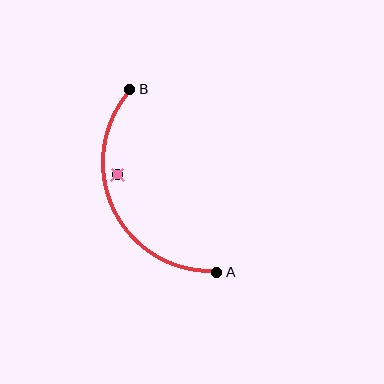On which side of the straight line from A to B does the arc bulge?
The arc bulges to the left of the straight line connecting A and B.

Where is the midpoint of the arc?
The arc midpoint is the point on the curve farthest from the straight line joining A and B. It sits to the left of that line.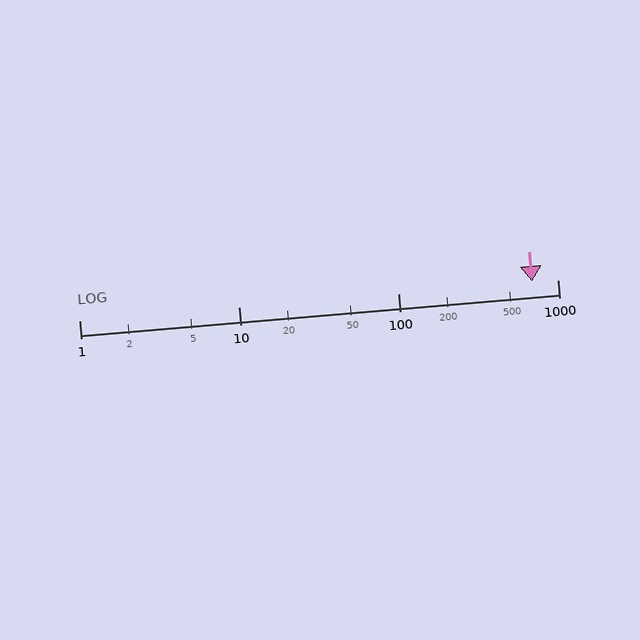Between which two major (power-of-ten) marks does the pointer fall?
The pointer is between 100 and 1000.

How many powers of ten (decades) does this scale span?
The scale spans 3 decades, from 1 to 1000.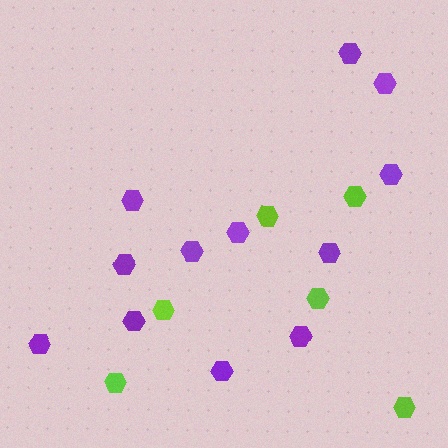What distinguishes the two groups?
There are 2 groups: one group of purple hexagons (12) and one group of lime hexagons (6).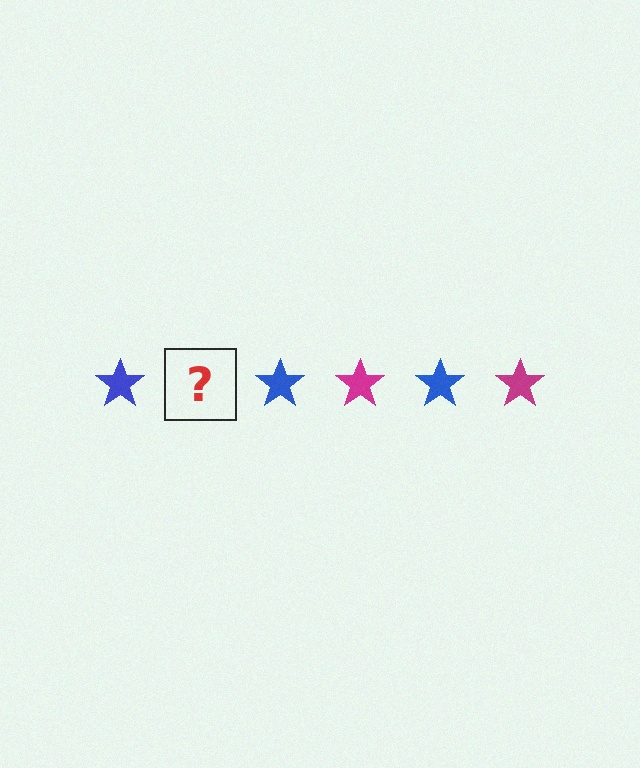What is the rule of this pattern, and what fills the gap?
The rule is that the pattern cycles through blue, magenta stars. The gap should be filled with a magenta star.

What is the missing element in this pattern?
The missing element is a magenta star.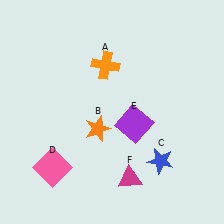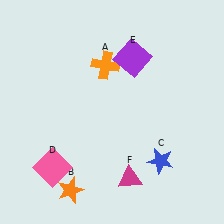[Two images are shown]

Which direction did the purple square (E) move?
The purple square (E) moved up.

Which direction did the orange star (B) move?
The orange star (B) moved down.